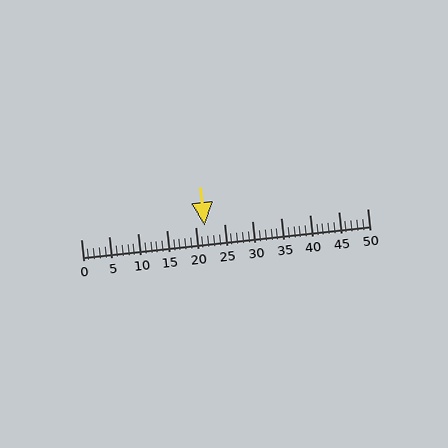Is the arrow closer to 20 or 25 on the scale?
The arrow is closer to 20.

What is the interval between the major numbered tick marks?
The major tick marks are spaced 5 units apart.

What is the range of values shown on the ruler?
The ruler shows values from 0 to 50.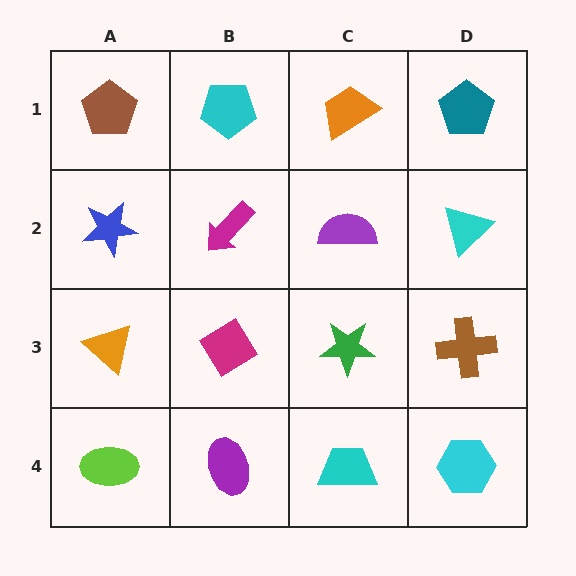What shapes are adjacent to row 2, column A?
A brown pentagon (row 1, column A), an orange triangle (row 3, column A), a magenta arrow (row 2, column B).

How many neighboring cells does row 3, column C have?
4.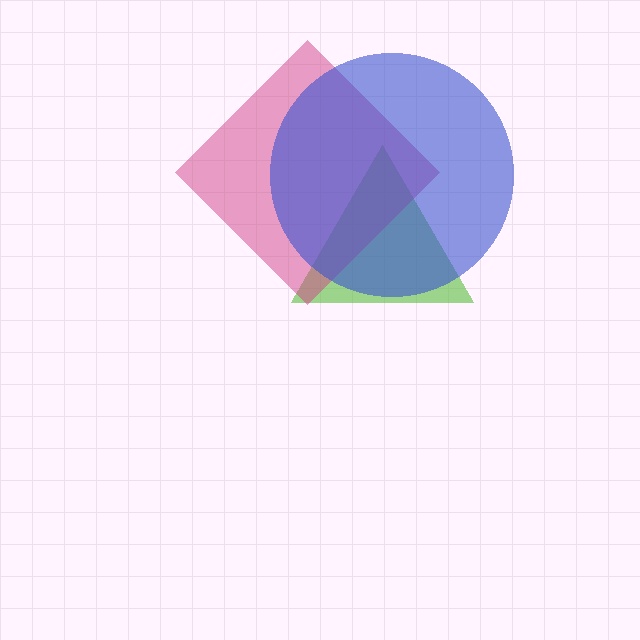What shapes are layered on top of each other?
The layered shapes are: a lime triangle, a magenta diamond, a blue circle.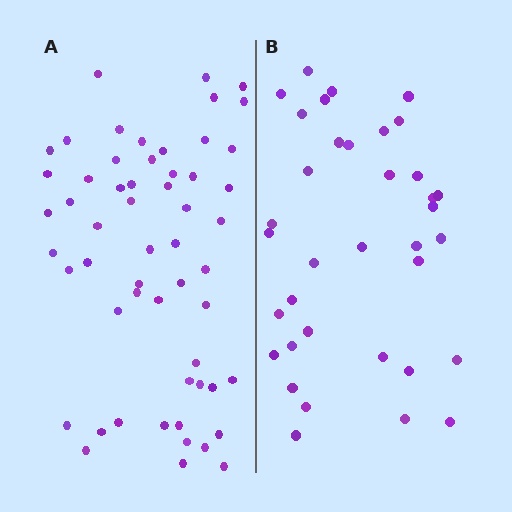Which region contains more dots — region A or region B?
Region A (the left region) has more dots.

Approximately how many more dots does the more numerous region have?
Region A has approximately 20 more dots than region B.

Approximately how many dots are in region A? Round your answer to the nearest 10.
About 60 dots. (The exact count is 56, which rounds to 60.)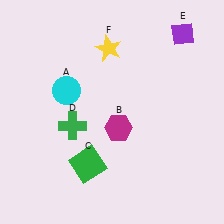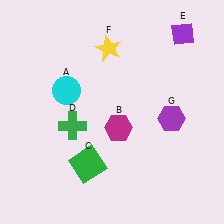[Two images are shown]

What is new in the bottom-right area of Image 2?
A purple hexagon (G) was added in the bottom-right area of Image 2.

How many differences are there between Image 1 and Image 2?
There is 1 difference between the two images.